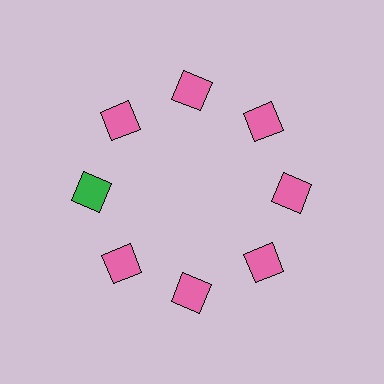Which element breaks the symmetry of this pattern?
The green square at roughly the 9 o'clock position breaks the symmetry. All other shapes are pink squares.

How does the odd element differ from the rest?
It has a different color: green instead of pink.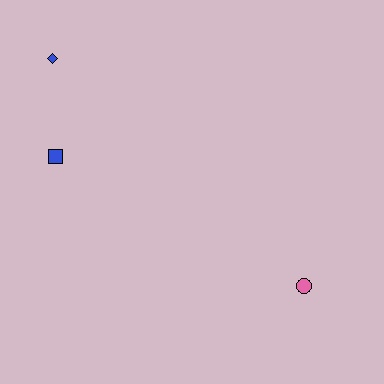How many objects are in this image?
There are 3 objects.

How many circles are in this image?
There is 1 circle.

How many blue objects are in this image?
There are 2 blue objects.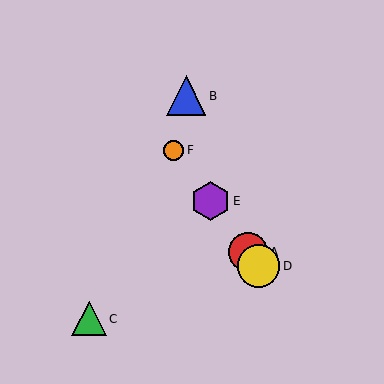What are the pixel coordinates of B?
Object B is at (186, 96).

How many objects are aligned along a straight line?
4 objects (A, D, E, F) are aligned along a straight line.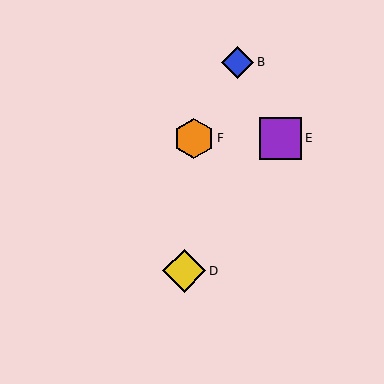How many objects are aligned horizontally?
4 objects (A, C, E, F) are aligned horizontally.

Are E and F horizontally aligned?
Yes, both are at y≈138.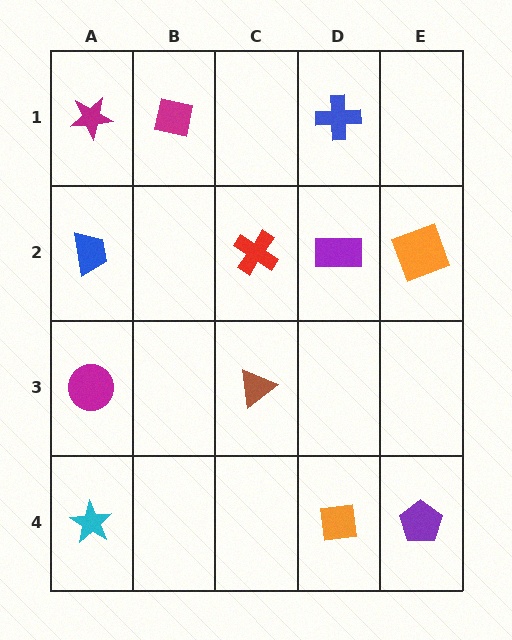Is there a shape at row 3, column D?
No, that cell is empty.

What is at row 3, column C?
A brown triangle.